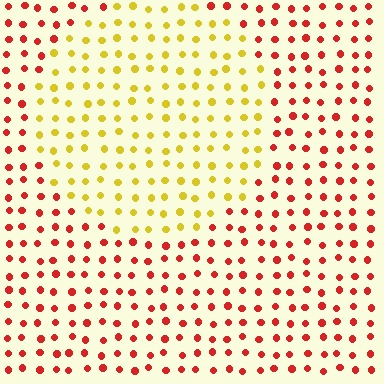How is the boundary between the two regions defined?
The boundary is defined purely by a slight shift in hue (about 56 degrees). Spacing, size, and orientation are identical on both sides.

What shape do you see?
I see a circle.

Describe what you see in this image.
The image is filled with small red elements in a uniform arrangement. A circle-shaped region is visible where the elements are tinted to a slightly different hue, forming a subtle color boundary.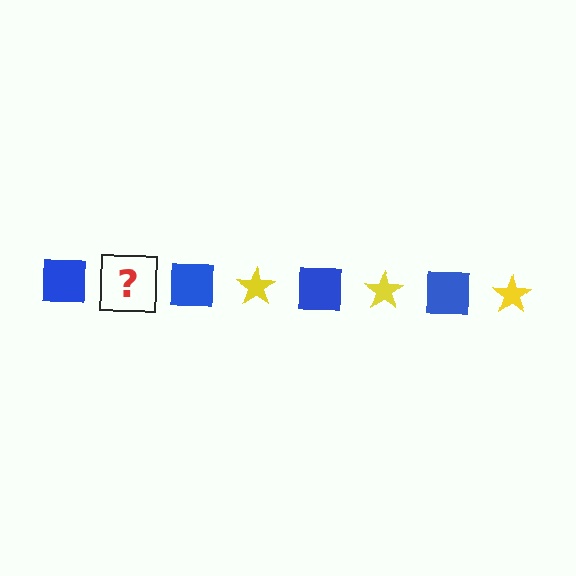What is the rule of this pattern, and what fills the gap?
The rule is that the pattern alternates between blue square and yellow star. The gap should be filled with a yellow star.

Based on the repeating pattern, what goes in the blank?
The blank should be a yellow star.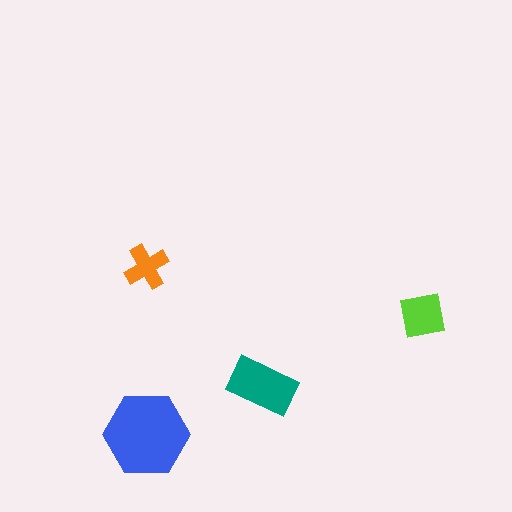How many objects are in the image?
There are 4 objects in the image.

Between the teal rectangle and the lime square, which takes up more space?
The teal rectangle.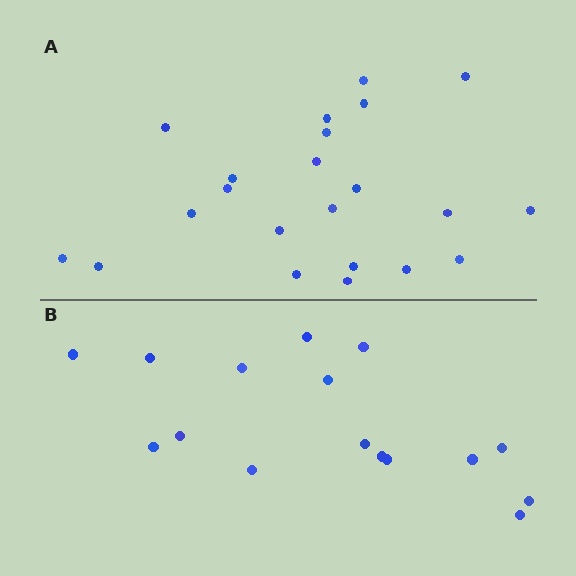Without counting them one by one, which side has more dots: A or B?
Region A (the top region) has more dots.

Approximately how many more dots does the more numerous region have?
Region A has about 6 more dots than region B.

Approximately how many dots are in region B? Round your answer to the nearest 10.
About 20 dots. (The exact count is 16, which rounds to 20.)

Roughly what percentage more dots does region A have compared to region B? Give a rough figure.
About 40% more.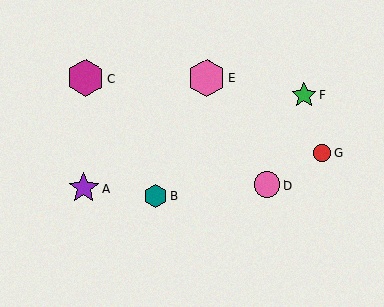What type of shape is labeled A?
Shape A is a purple star.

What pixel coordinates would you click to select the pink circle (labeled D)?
Click at (267, 185) to select the pink circle D.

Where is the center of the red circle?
The center of the red circle is at (322, 153).